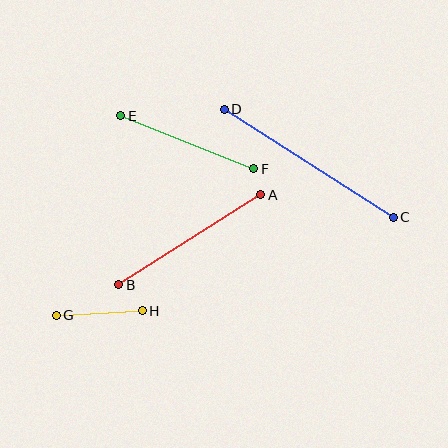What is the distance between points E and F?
The distance is approximately 144 pixels.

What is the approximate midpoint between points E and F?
The midpoint is at approximately (187, 142) pixels.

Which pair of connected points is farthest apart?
Points C and D are farthest apart.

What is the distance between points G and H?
The distance is approximately 86 pixels.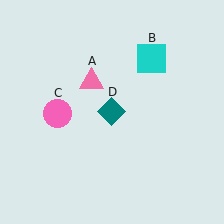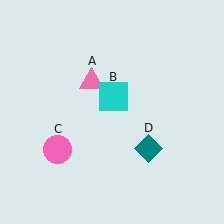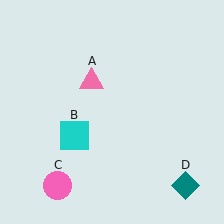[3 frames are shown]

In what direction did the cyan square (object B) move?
The cyan square (object B) moved down and to the left.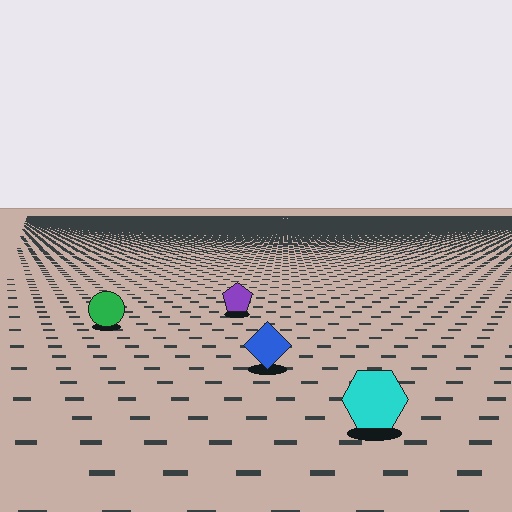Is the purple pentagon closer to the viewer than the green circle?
No. The green circle is closer — you can tell from the texture gradient: the ground texture is coarser near it.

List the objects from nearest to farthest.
From nearest to farthest: the cyan hexagon, the blue diamond, the green circle, the purple pentagon.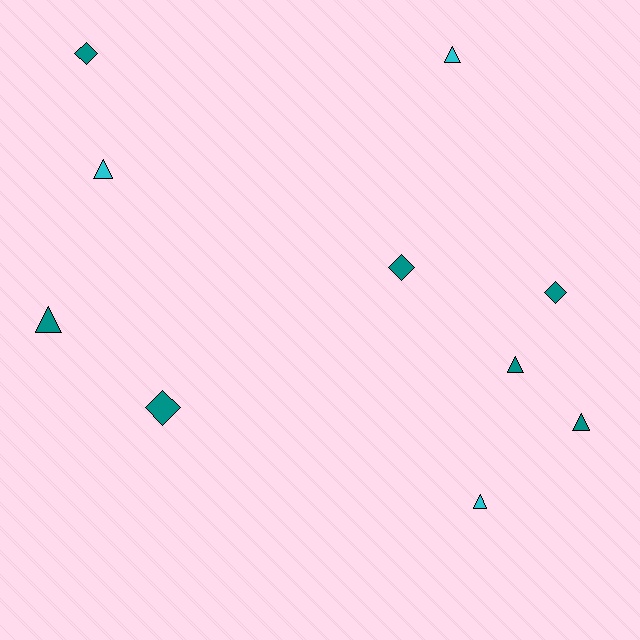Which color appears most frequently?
Teal, with 7 objects.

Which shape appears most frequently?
Triangle, with 6 objects.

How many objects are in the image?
There are 10 objects.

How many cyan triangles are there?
There are 3 cyan triangles.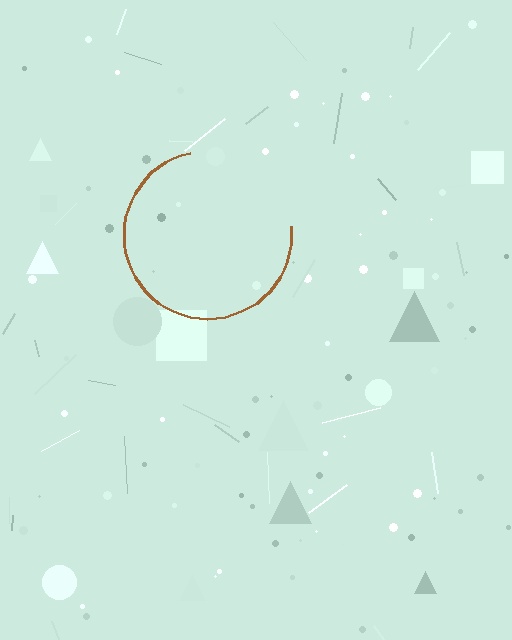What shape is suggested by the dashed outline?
The dashed outline suggests a circle.